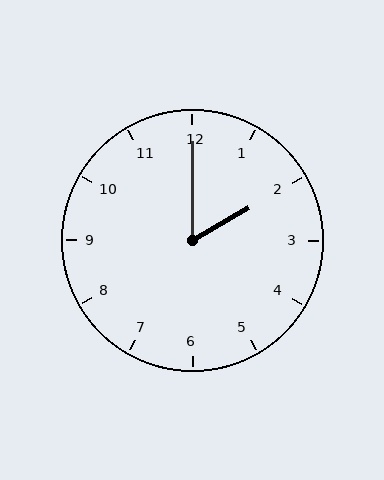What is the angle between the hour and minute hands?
Approximately 60 degrees.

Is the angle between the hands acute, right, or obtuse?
It is acute.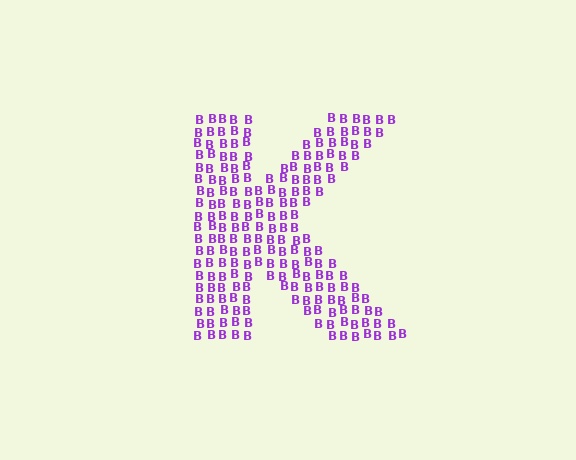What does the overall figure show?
The overall figure shows the letter K.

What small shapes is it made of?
It is made of small letter B's.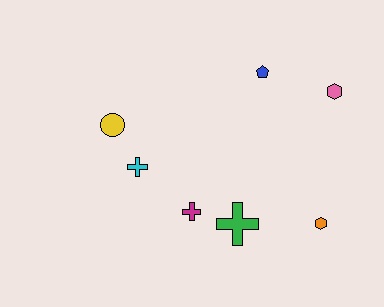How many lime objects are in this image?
There are no lime objects.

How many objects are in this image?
There are 7 objects.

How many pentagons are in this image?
There is 1 pentagon.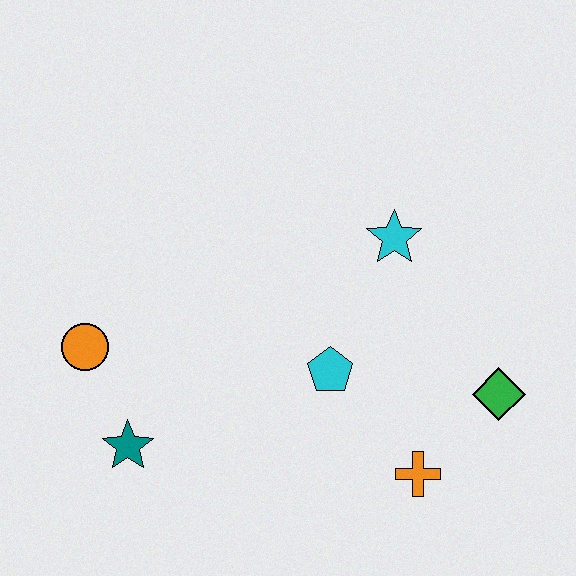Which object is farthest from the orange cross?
The orange circle is farthest from the orange cross.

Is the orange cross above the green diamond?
No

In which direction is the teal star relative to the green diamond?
The teal star is to the left of the green diamond.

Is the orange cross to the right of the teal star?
Yes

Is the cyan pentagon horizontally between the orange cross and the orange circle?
Yes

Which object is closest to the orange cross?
The green diamond is closest to the orange cross.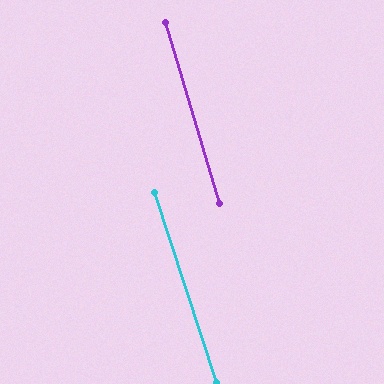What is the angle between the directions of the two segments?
Approximately 2 degrees.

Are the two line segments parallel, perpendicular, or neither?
Parallel — their directions differ by only 1.7°.